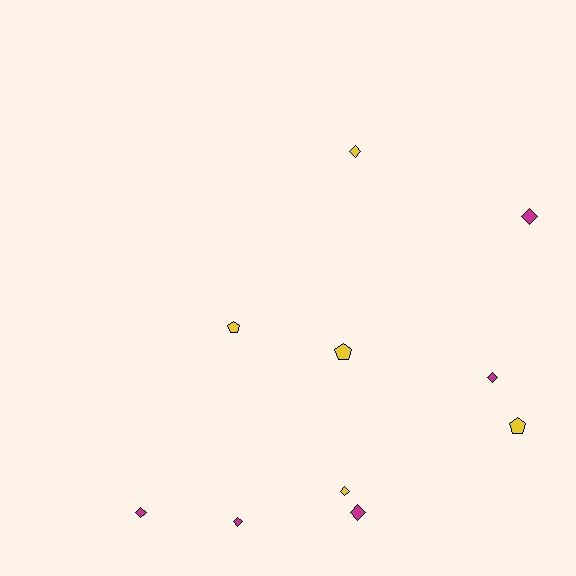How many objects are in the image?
There are 10 objects.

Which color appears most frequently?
Magenta, with 5 objects.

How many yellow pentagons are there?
There are 3 yellow pentagons.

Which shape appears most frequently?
Diamond, with 7 objects.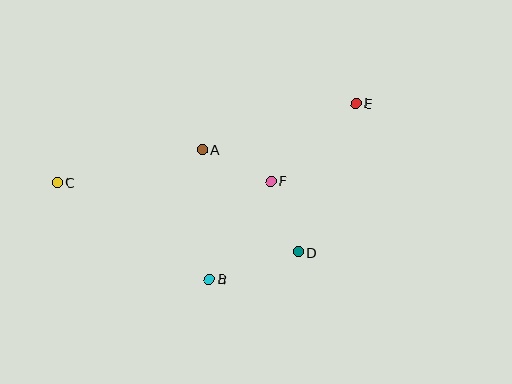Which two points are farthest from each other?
Points C and E are farthest from each other.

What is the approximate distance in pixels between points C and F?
The distance between C and F is approximately 213 pixels.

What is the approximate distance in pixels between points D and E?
The distance between D and E is approximately 159 pixels.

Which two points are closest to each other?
Points A and F are closest to each other.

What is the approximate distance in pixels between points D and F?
The distance between D and F is approximately 76 pixels.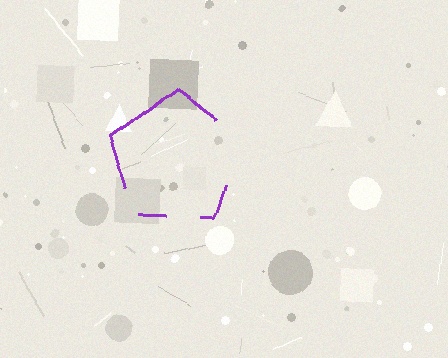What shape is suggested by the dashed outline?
The dashed outline suggests a pentagon.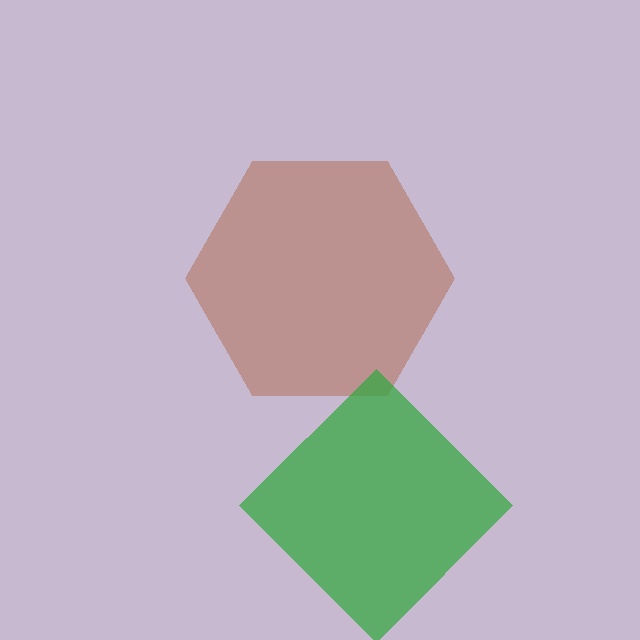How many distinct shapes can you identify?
There are 2 distinct shapes: a brown hexagon, a green diamond.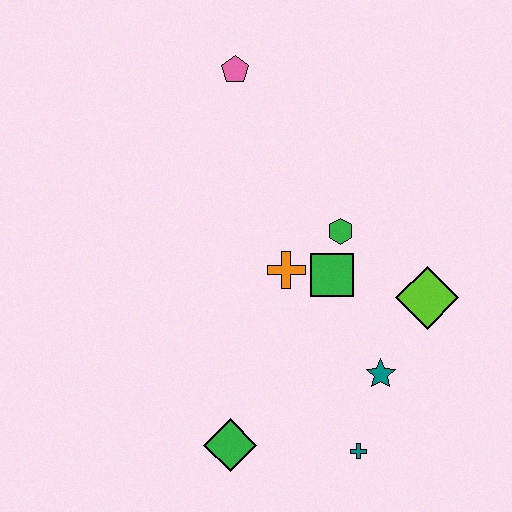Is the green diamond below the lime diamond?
Yes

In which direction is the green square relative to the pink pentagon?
The green square is below the pink pentagon.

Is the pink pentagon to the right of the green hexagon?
No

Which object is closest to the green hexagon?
The green square is closest to the green hexagon.